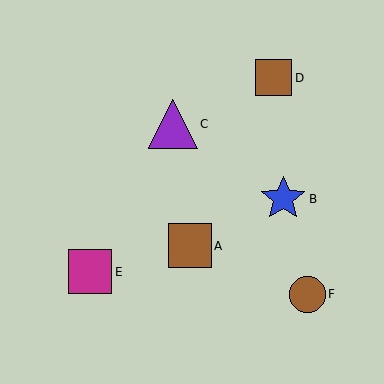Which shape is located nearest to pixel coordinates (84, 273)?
The magenta square (labeled E) at (90, 272) is nearest to that location.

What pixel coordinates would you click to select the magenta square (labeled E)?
Click at (90, 272) to select the magenta square E.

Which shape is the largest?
The purple triangle (labeled C) is the largest.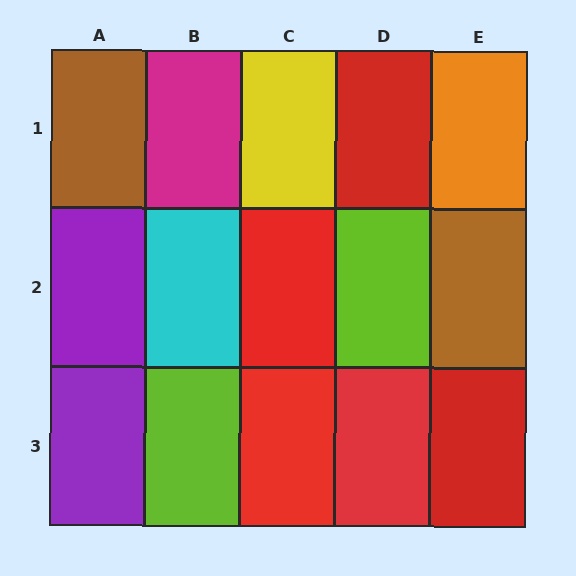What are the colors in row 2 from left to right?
Purple, cyan, red, lime, brown.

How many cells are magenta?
1 cell is magenta.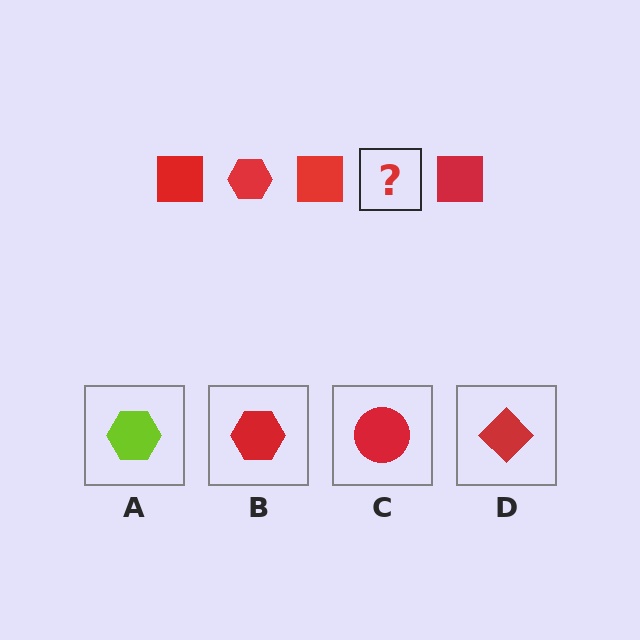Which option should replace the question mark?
Option B.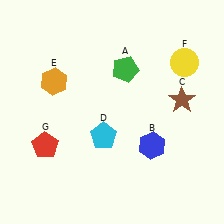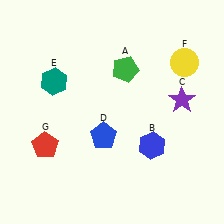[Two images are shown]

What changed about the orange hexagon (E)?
In Image 1, E is orange. In Image 2, it changed to teal.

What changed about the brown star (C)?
In Image 1, C is brown. In Image 2, it changed to purple.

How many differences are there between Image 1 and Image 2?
There are 3 differences between the two images.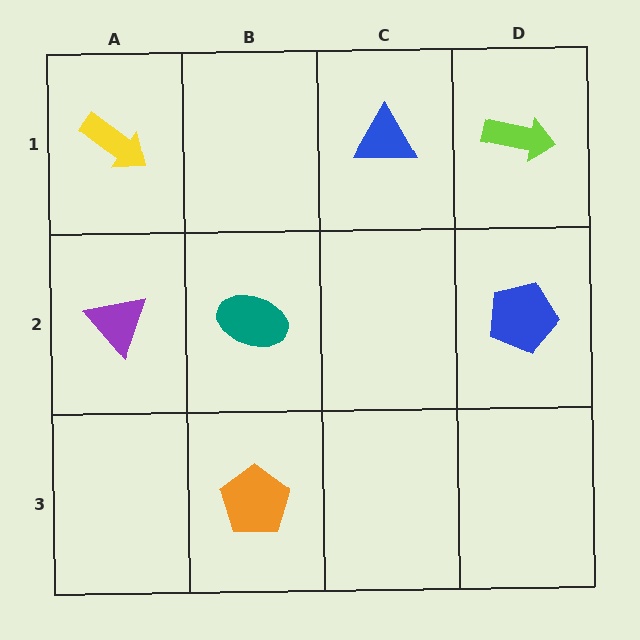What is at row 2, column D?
A blue pentagon.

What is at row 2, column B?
A teal ellipse.